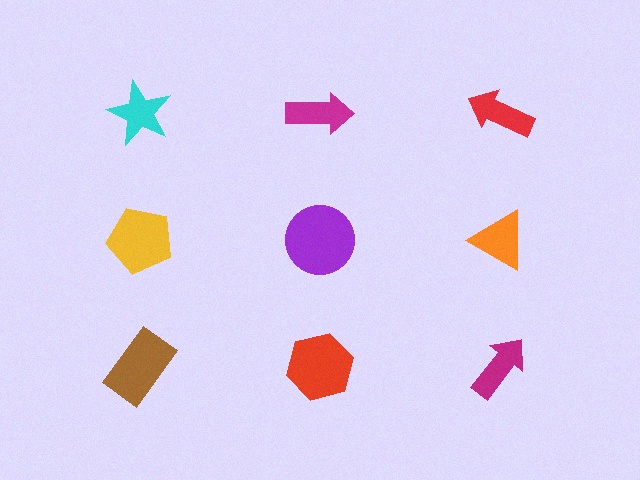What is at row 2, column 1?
A yellow pentagon.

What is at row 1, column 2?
A magenta arrow.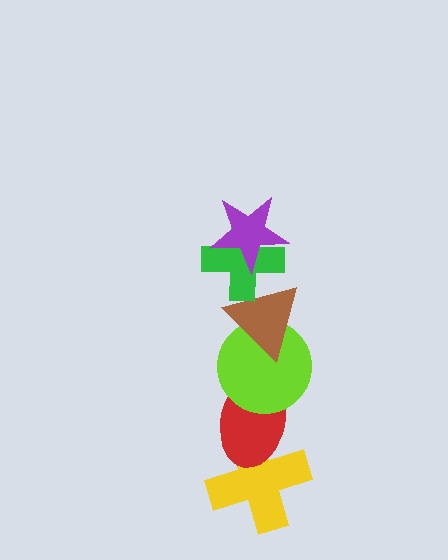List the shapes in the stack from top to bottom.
From top to bottom: the purple star, the green cross, the brown triangle, the lime circle, the red ellipse, the yellow cross.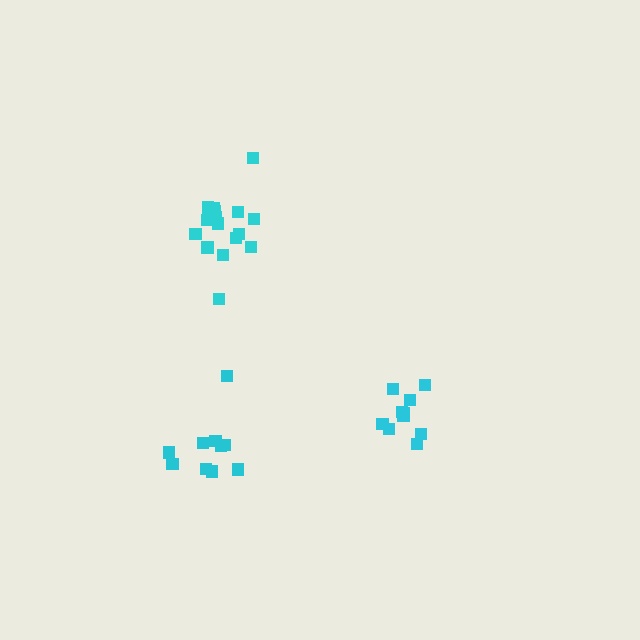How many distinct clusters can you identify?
There are 3 distinct clusters.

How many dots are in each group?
Group 1: 16 dots, Group 2: 10 dots, Group 3: 10 dots (36 total).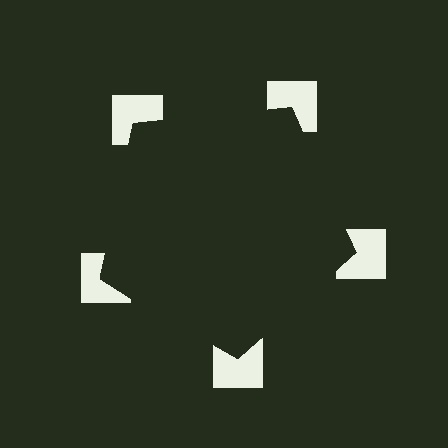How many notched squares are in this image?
There are 5 — one at each vertex of the illusory pentagon.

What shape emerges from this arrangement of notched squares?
An illusory pentagon — its edges are inferred from the aligned wedge cuts in the notched squares, not physically drawn.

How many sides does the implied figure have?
5 sides.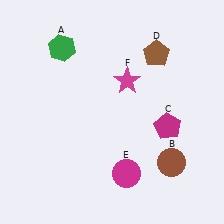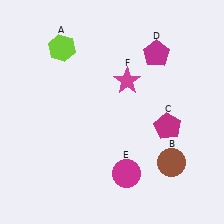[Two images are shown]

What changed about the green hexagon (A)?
In Image 1, A is green. In Image 2, it changed to lime.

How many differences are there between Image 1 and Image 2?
There are 2 differences between the two images.